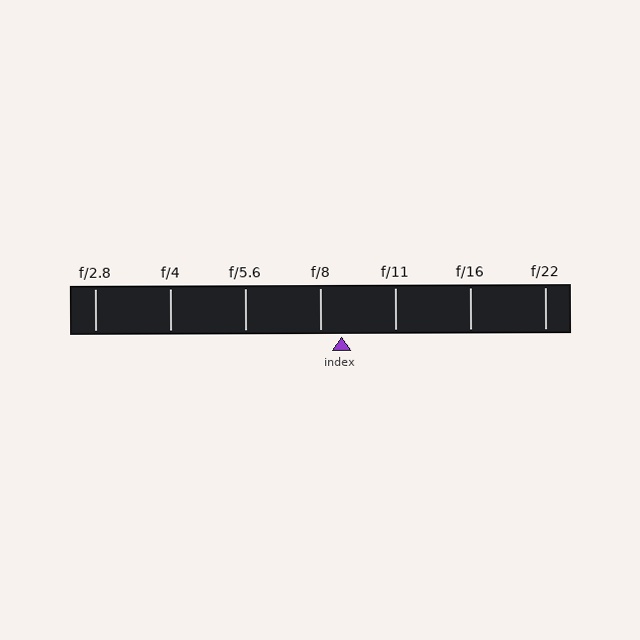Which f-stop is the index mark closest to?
The index mark is closest to f/8.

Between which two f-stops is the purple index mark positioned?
The index mark is between f/8 and f/11.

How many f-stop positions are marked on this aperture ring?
There are 7 f-stop positions marked.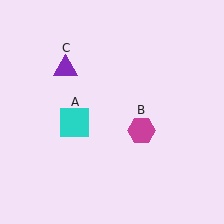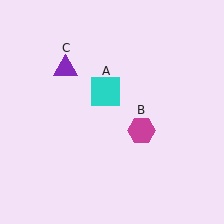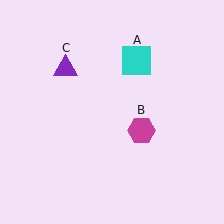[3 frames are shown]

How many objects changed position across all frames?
1 object changed position: cyan square (object A).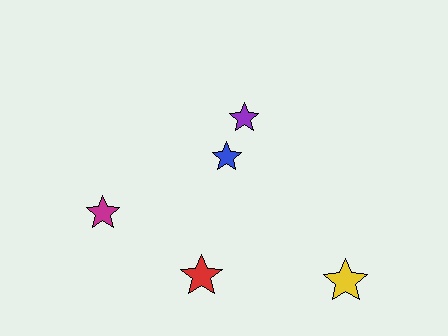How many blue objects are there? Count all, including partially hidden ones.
There is 1 blue object.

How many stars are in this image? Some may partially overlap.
There are 5 stars.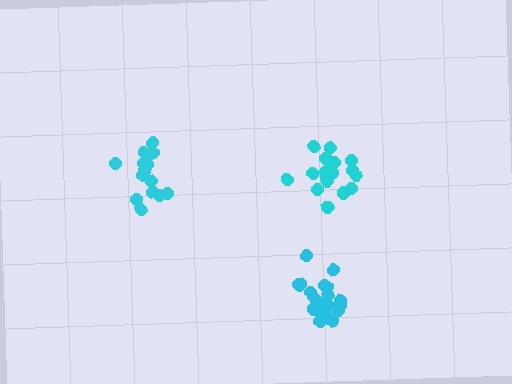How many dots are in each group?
Group 1: 18 dots, Group 2: 15 dots, Group 3: 21 dots (54 total).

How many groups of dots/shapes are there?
There are 3 groups.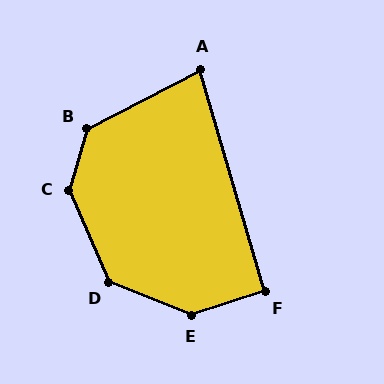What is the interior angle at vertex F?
Approximately 92 degrees (approximately right).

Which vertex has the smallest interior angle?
A, at approximately 79 degrees.